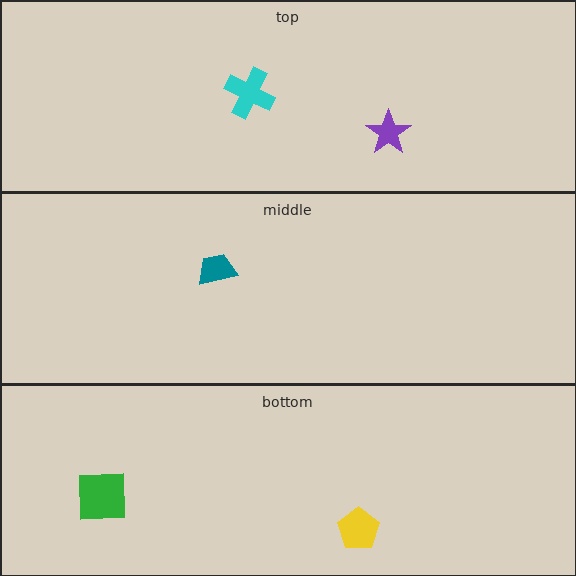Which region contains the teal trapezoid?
The middle region.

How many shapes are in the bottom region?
2.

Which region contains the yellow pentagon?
The bottom region.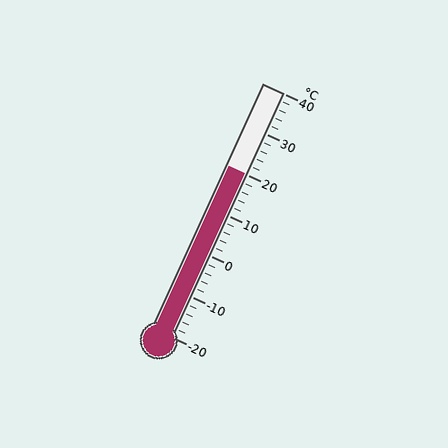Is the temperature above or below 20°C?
The temperature is at 20°C.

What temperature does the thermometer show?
The thermometer shows approximately 20°C.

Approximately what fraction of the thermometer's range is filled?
The thermometer is filled to approximately 65% of its range.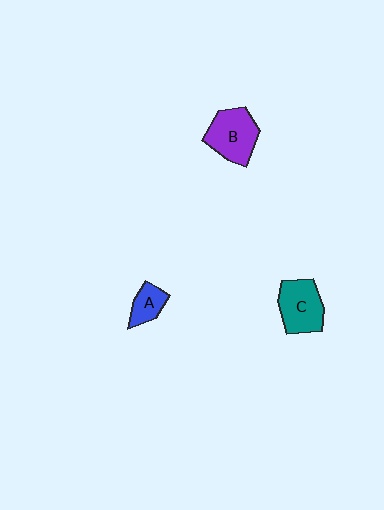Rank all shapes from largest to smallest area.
From largest to smallest: B (purple), C (teal), A (blue).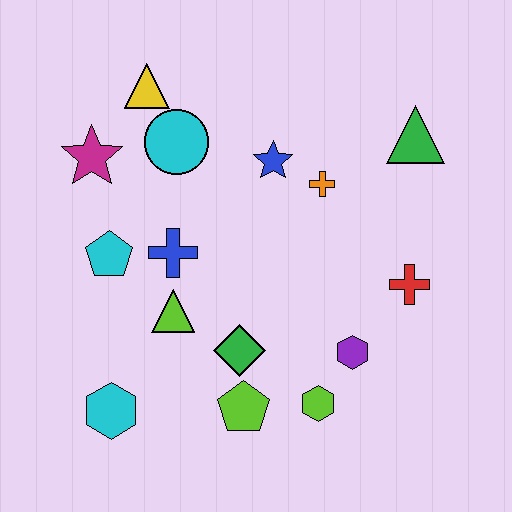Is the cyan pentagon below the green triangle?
Yes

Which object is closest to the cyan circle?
The yellow triangle is closest to the cyan circle.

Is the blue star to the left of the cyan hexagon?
No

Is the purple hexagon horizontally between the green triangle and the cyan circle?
Yes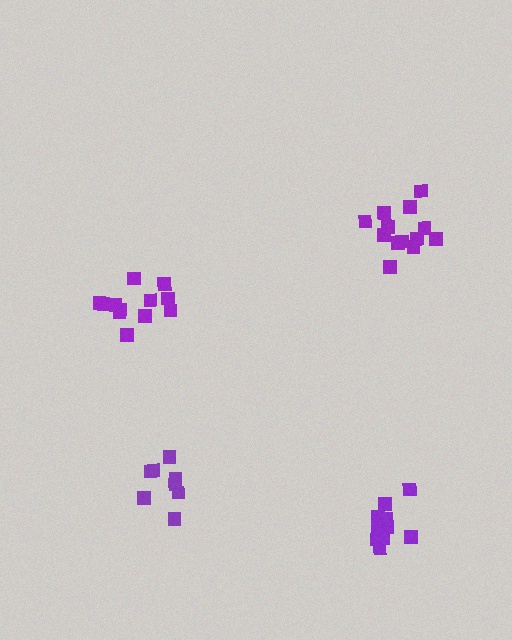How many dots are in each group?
Group 1: 12 dots, Group 2: 8 dots, Group 3: 10 dots, Group 4: 13 dots (43 total).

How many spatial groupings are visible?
There are 4 spatial groupings.